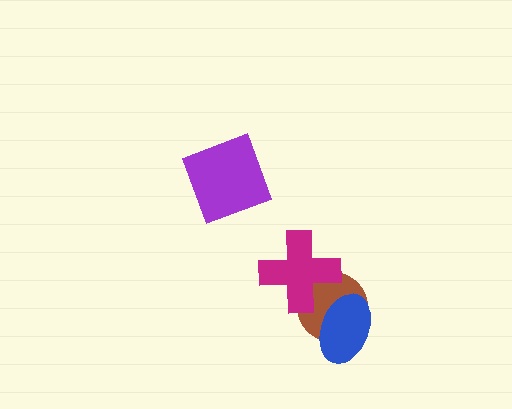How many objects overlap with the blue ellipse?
1 object overlaps with the blue ellipse.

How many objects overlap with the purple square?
0 objects overlap with the purple square.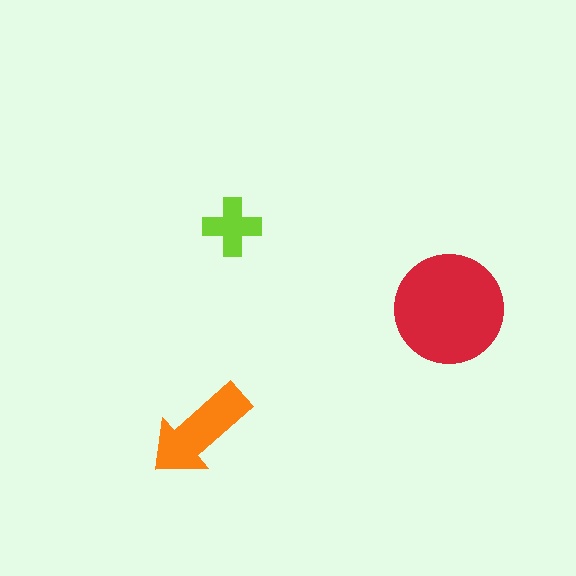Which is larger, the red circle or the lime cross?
The red circle.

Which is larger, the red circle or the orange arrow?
The red circle.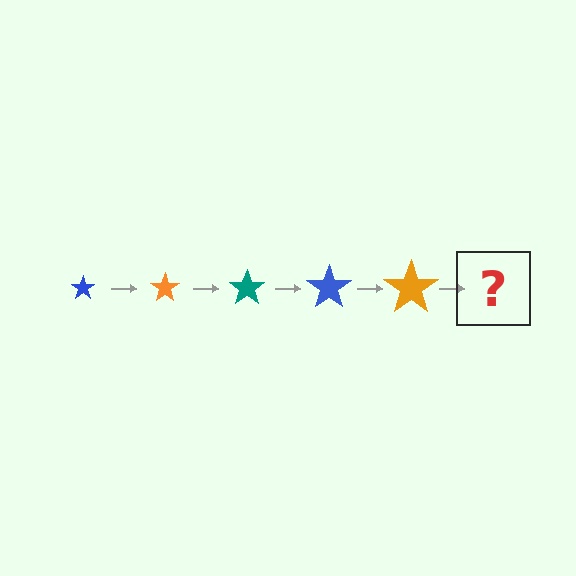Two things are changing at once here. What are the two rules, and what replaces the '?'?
The two rules are that the star grows larger each step and the color cycles through blue, orange, and teal. The '?' should be a teal star, larger than the previous one.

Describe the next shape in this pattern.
It should be a teal star, larger than the previous one.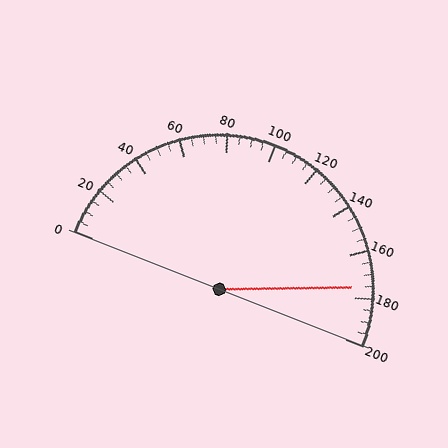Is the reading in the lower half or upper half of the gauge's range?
The reading is in the upper half of the range (0 to 200).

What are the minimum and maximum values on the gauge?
The gauge ranges from 0 to 200.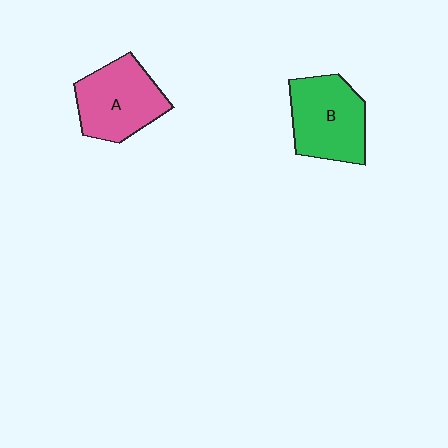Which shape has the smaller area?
Shape A (pink).